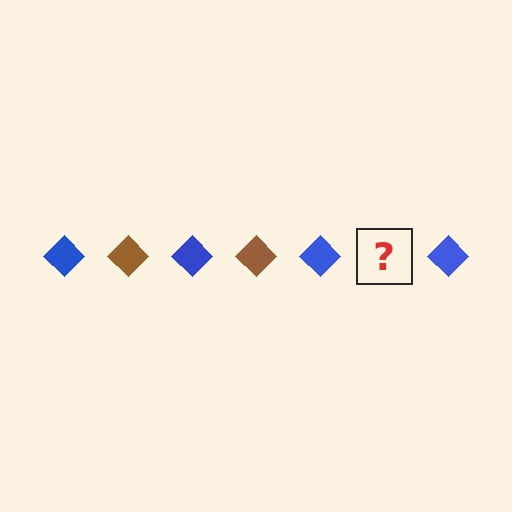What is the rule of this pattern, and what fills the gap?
The rule is that the pattern cycles through blue, brown diamonds. The gap should be filled with a brown diamond.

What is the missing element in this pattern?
The missing element is a brown diamond.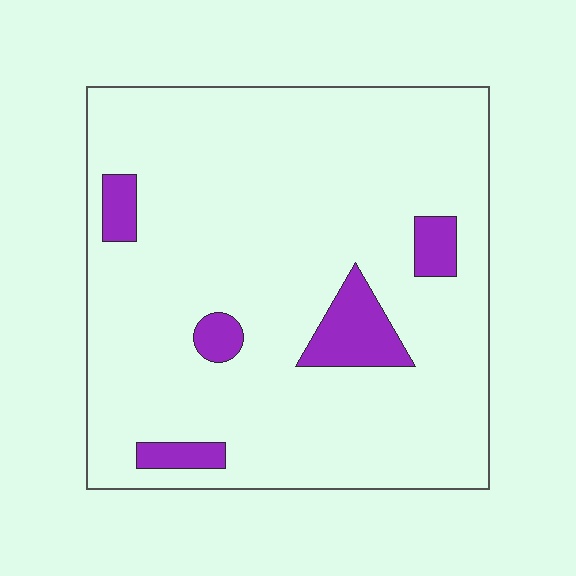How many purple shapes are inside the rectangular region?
5.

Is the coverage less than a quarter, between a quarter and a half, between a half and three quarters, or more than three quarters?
Less than a quarter.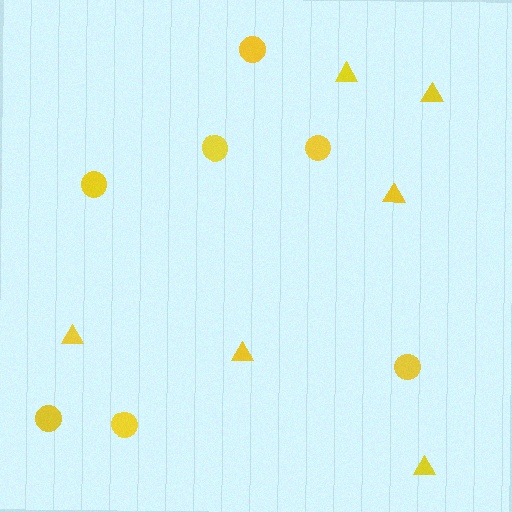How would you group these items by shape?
There are 2 groups: one group of circles (7) and one group of triangles (6).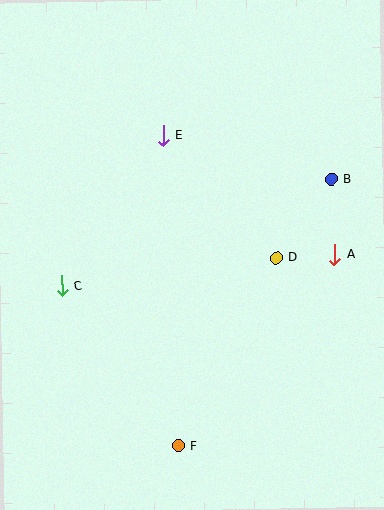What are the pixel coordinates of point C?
Point C is at (62, 286).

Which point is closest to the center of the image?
Point D at (276, 258) is closest to the center.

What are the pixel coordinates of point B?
Point B is at (331, 179).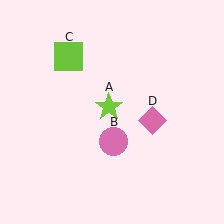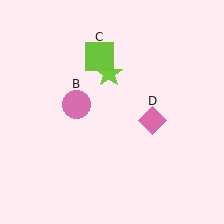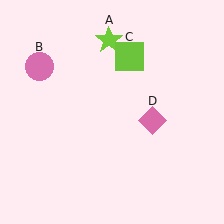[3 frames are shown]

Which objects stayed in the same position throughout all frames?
Pink diamond (object D) remained stationary.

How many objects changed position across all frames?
3 objects changed position: lime star (object A), pink circle (object B), lime square (object C).